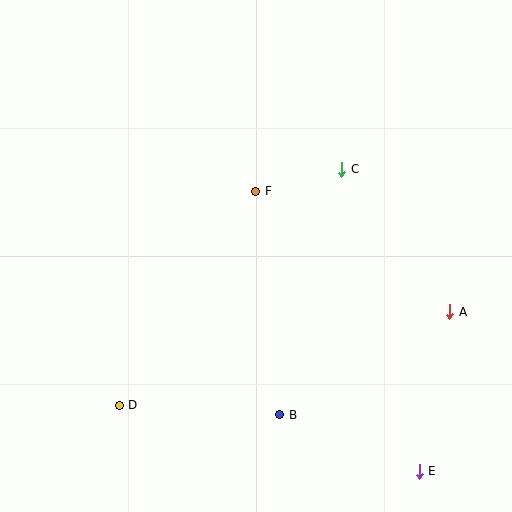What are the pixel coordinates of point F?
Point F is at (256, 191).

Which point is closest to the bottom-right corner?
Point E is closest to the bottom-right corner.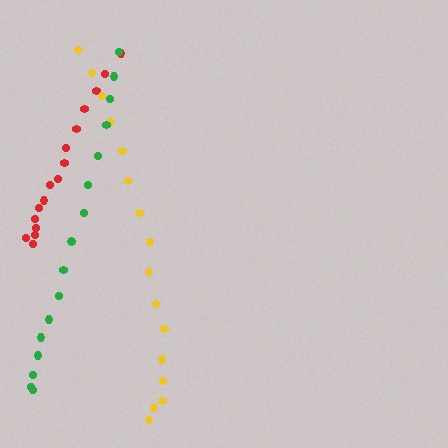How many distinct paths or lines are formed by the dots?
There are 3 distinct paths.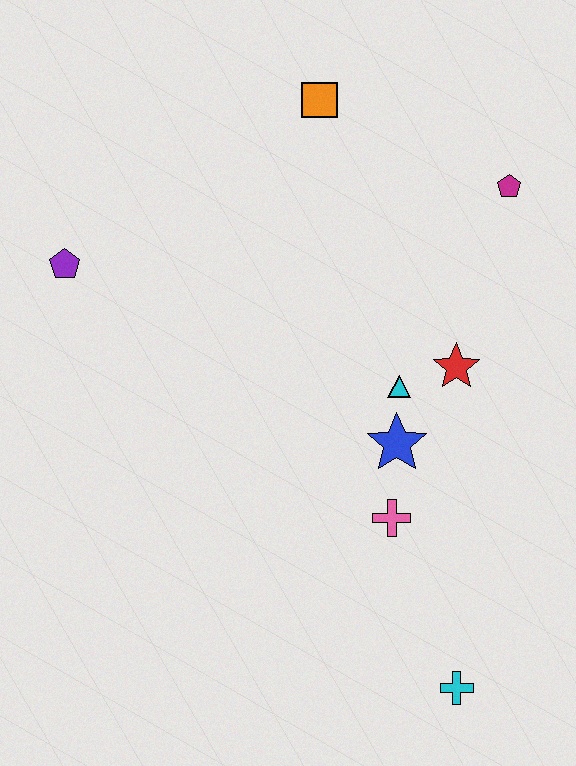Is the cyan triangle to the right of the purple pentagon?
Yes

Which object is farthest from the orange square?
The cyan cross is farthest from the orange square.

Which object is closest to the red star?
The cyan triangle is closest to the red star.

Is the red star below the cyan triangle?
No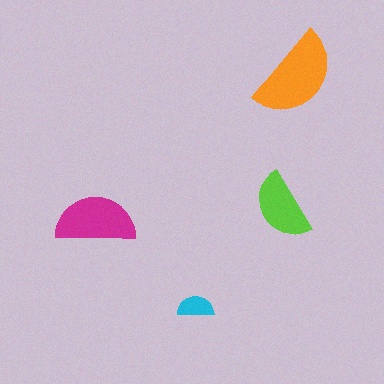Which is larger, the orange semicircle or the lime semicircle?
The orange one.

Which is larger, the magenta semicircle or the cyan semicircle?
The magenta one.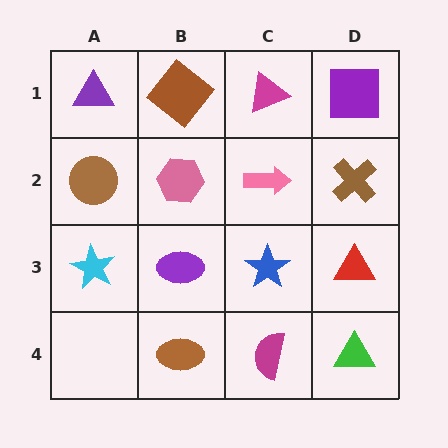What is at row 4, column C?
A magenta semicircle.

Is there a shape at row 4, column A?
No, that cell is empty.